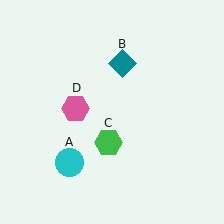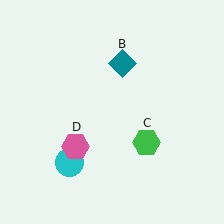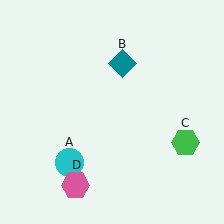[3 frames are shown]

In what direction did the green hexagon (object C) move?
The green hexagon (object C) moved right.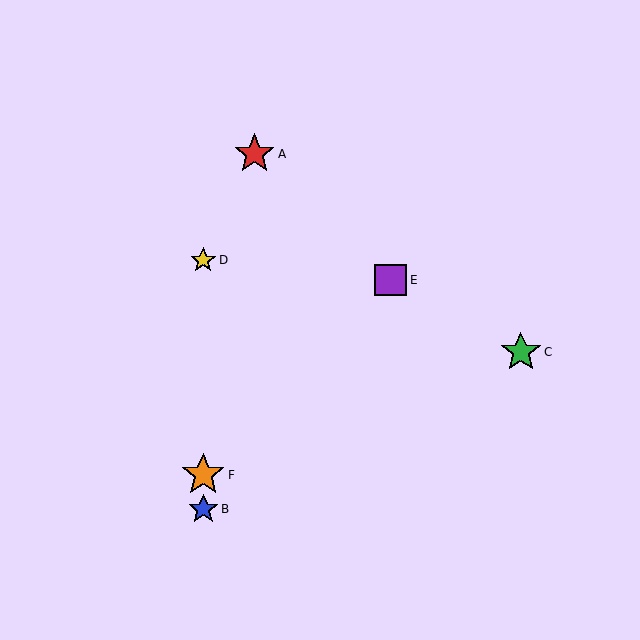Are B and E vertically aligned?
No, B is at x≈203 and E is at x≈391.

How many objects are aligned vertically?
3 objects (B, D, F) are aligned vertically.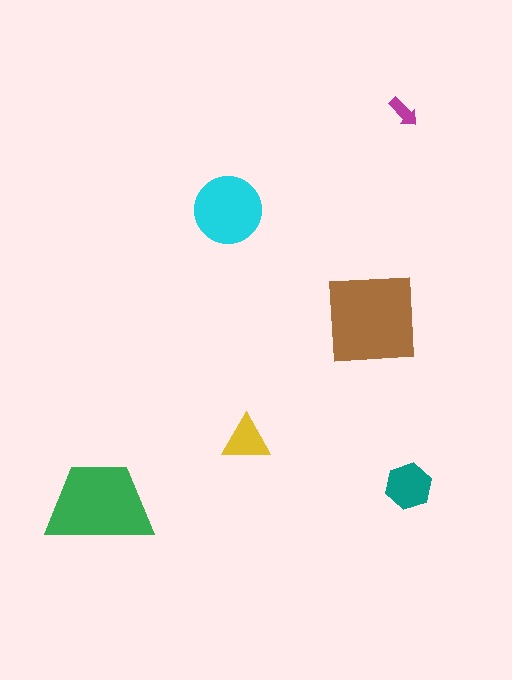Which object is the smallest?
The magenta arrow.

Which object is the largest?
The brown square.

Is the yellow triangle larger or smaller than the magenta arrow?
Larger.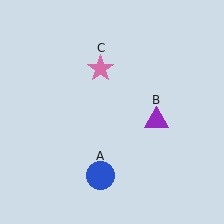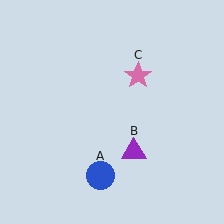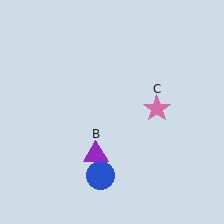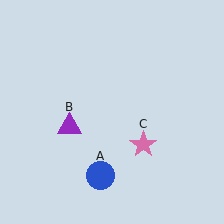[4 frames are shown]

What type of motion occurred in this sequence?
The purple triangle (object B), pink star (object C) rotated clockwise around the center of the scene.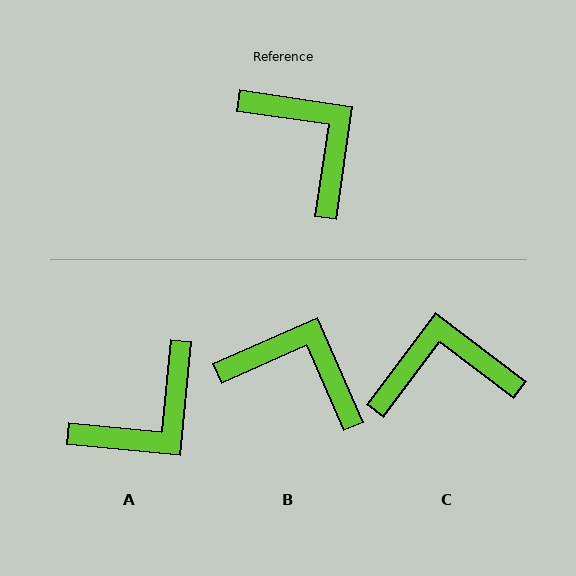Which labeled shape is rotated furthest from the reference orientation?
A, about 87 degrees away.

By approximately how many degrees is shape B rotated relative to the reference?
Approximately 32 degrees counter-clockwise.